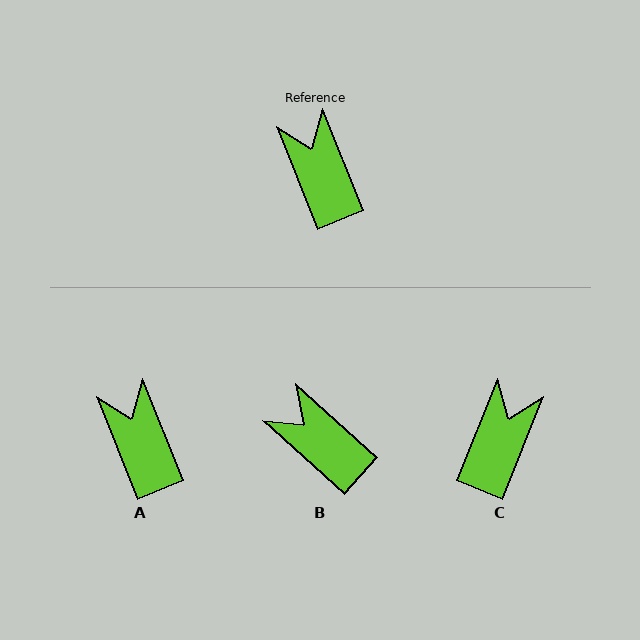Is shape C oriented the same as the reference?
No, it is off by about 44 degrees.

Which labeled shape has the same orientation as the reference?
A.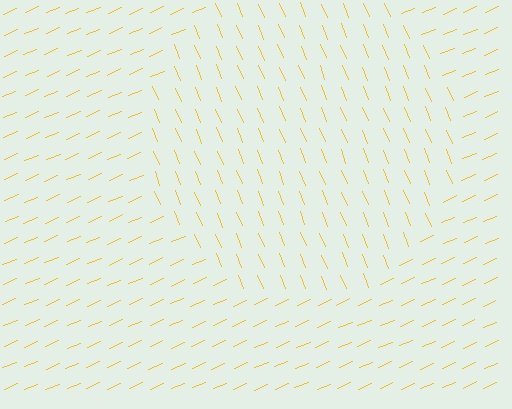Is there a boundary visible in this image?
Yes, there is a texture boundary formed by a change in line orientation.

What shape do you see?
I see a circle.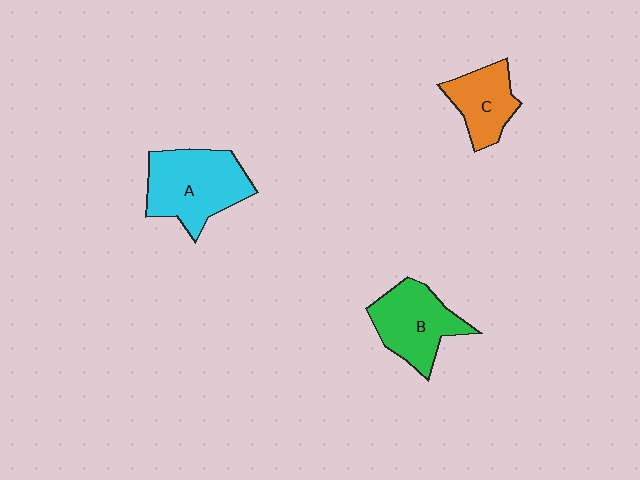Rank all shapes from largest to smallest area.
From largest to smallest: A (cyan), B (green), C (orange).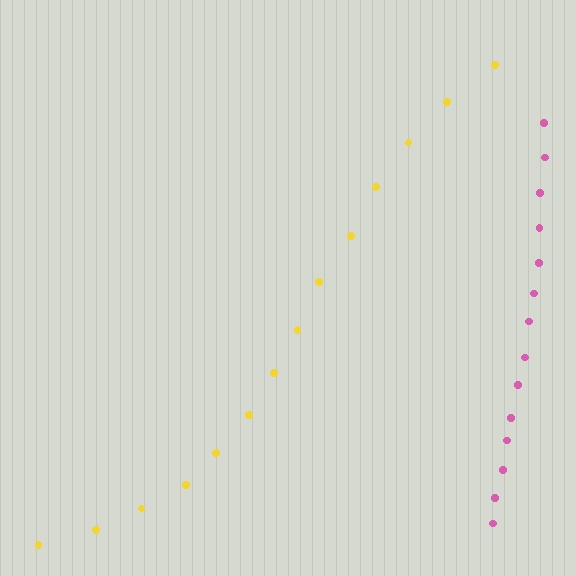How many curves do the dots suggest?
There are 2 distinct paths.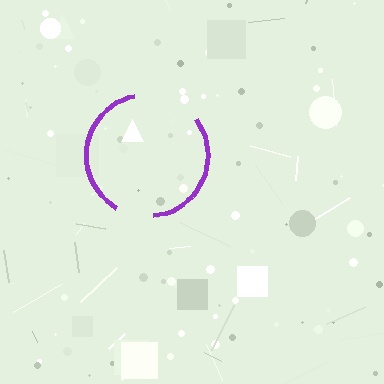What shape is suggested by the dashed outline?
The dashed outline suggests a circle.